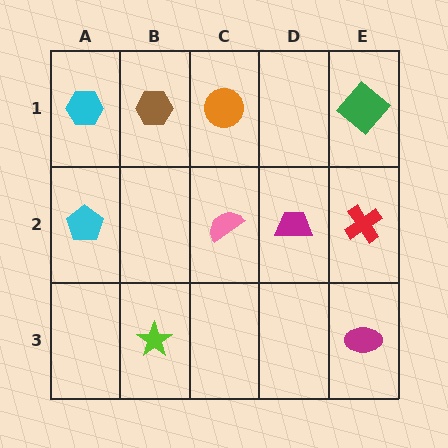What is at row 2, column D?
A magenta trapezoid.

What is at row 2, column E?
A red cross.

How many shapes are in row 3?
2 shapes.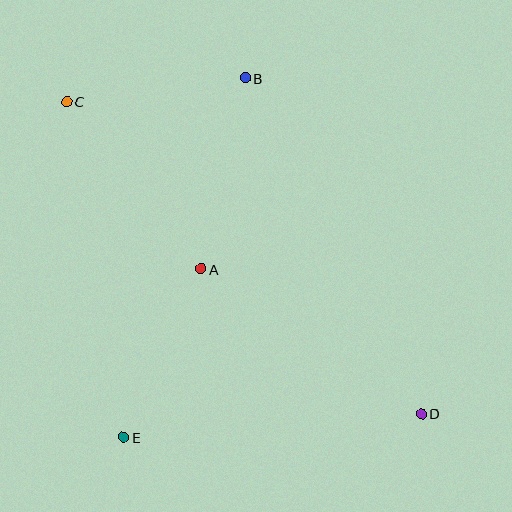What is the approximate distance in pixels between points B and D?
The distance between B and D is approximately 379 pixels.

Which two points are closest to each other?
Points B and C are closest to each other.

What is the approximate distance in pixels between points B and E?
The distance between B and E is approximately 379 pixels.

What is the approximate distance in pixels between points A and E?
The distance between A and E is approximately 186 pixels.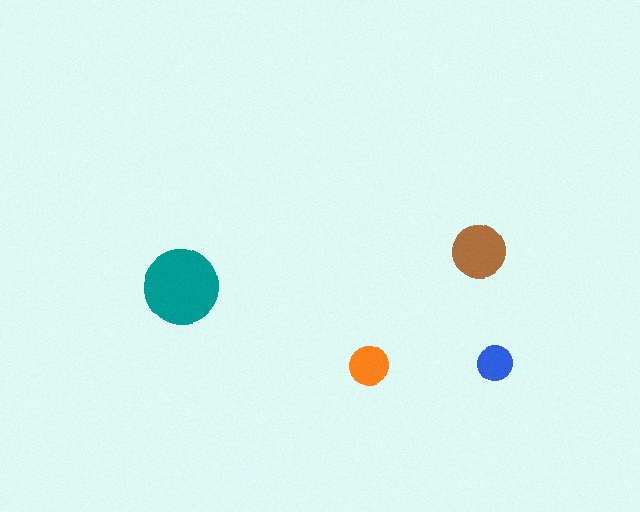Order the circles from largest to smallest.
the teal one, the brown one, the orange one, the blue one.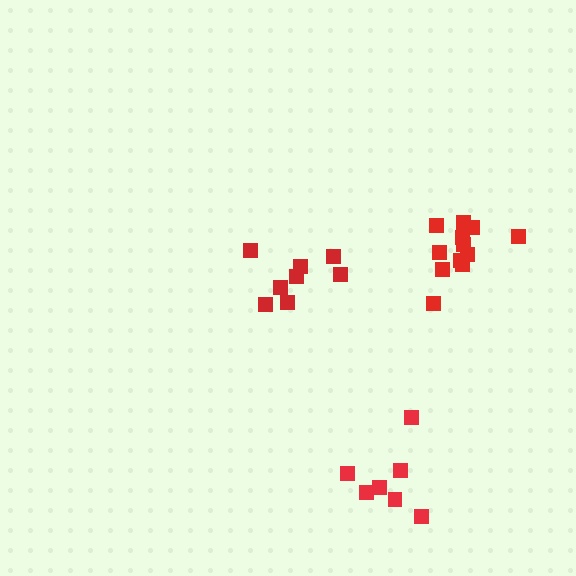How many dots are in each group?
Group 1: 7 dots, Group 2: 8 dots, Group 3: 12 dots (27 total).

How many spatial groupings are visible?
There are 3 spatial groupings.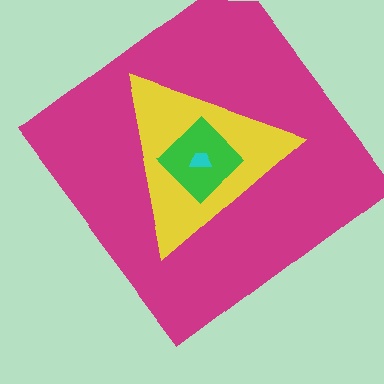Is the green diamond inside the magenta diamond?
Yes.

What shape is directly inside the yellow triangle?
The green diamond.